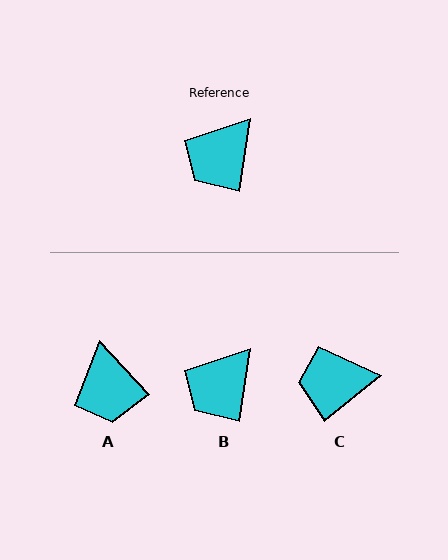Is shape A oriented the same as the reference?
No, it is off by about 51 degrees.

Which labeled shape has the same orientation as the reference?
B.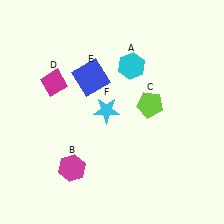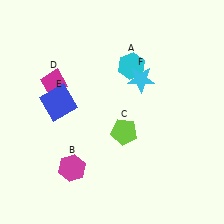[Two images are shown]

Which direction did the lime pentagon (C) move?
The lime pentagon (C) moved down.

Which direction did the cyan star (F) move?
The cyan star (F) moved right.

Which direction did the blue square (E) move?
The blue square (E) moved left.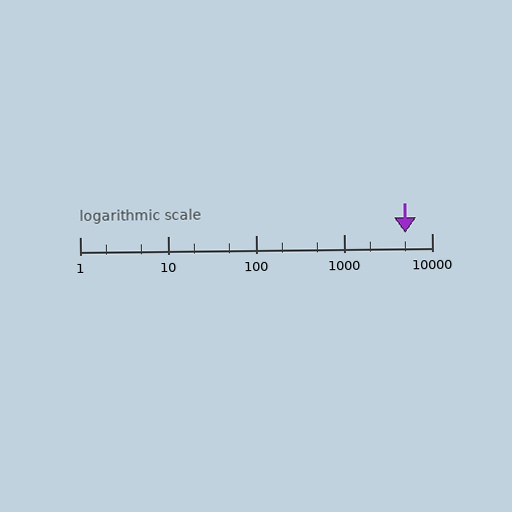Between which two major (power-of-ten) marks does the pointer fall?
The pointer is between 1000 and 10000.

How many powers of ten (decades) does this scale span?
The scale spans 4 decades, from 1 to 10000.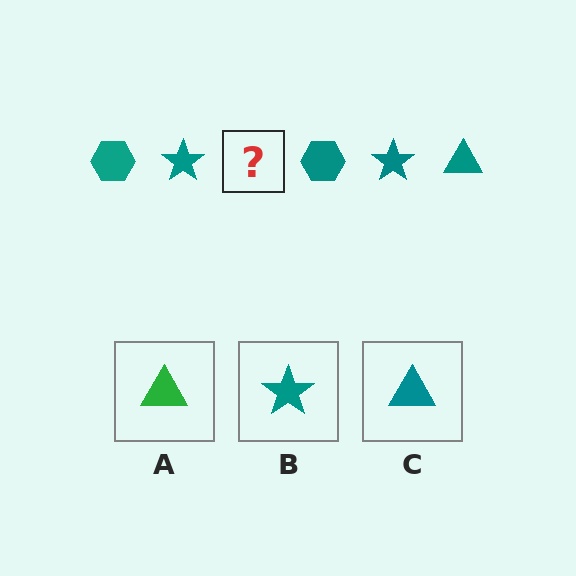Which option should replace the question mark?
Option C.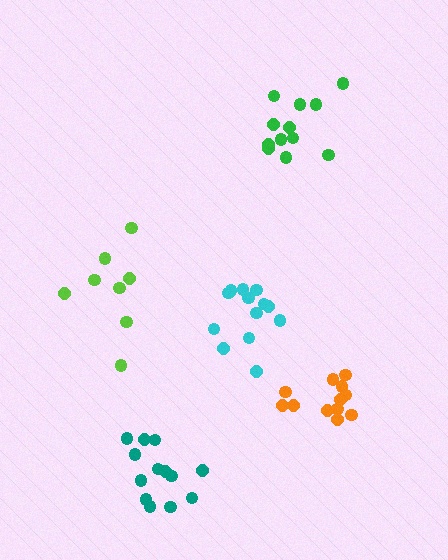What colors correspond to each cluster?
The clusters are colored: orange, lime, green, cyan, teal.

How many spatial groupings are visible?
There are 5 spatial groupings.